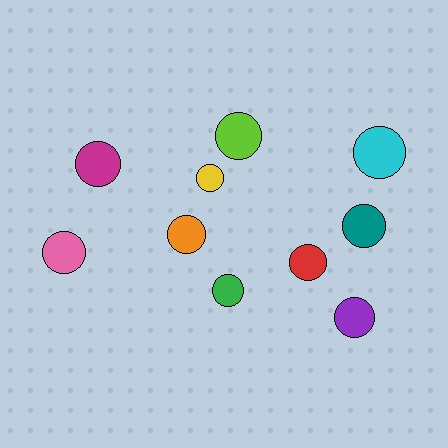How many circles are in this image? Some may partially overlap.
There are 10 circles.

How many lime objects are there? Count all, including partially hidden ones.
There is 1 lime object.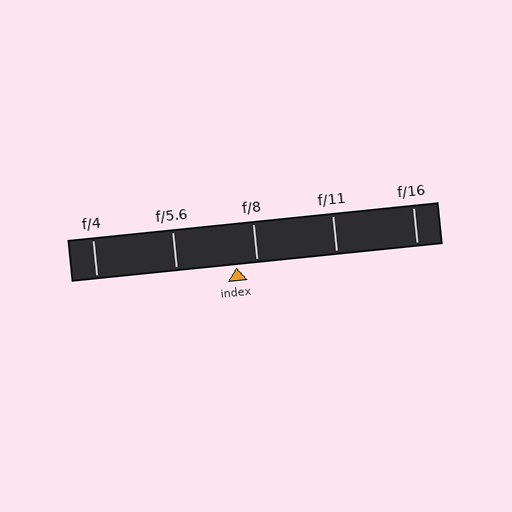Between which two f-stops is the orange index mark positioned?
The index mark is between f/5.6 and f/8.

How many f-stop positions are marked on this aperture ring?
There are 5 f-stop positions marked.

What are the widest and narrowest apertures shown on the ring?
The widest aperture shown is f/4 and the narrowest is f/16.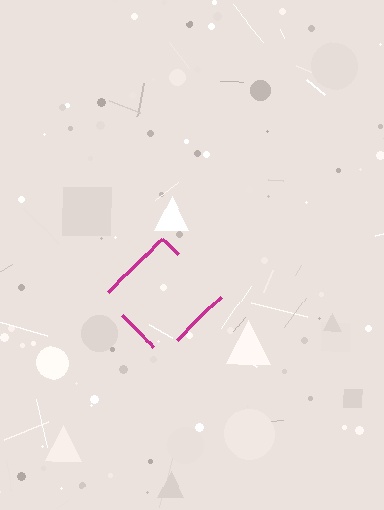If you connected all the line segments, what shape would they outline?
They would outline a diamond.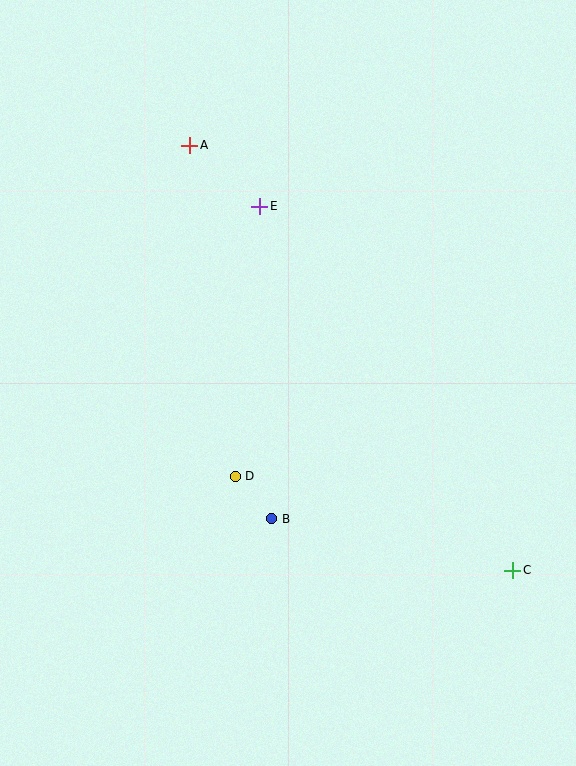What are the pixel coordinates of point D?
Point D is at (235, 476).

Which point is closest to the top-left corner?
Point A is closest to the top-left corner.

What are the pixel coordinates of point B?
Point B is at (272, 519).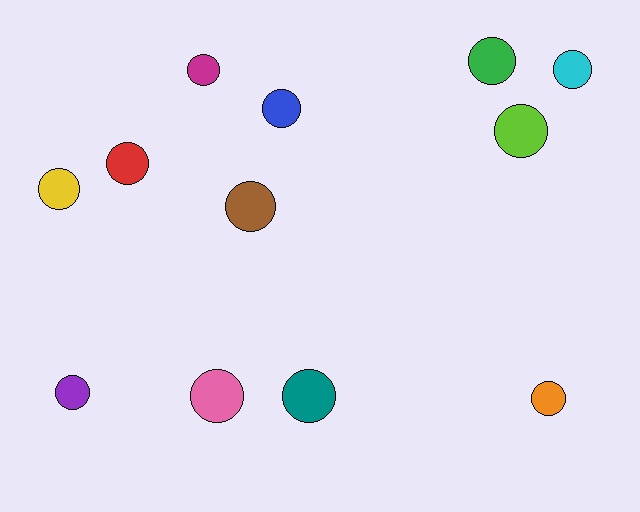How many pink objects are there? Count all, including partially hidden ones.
There is 1 pink object.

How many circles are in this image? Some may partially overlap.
There are 12 circles.